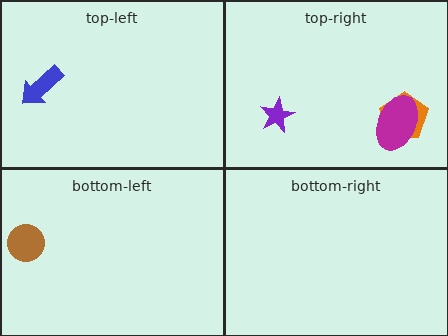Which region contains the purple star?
The top-right region.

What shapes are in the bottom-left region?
The brown circle.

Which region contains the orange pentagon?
The top-right region.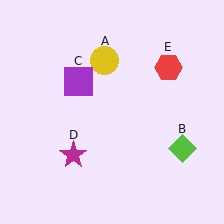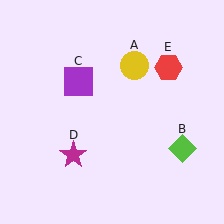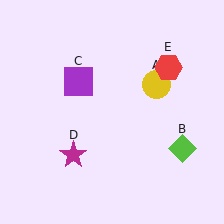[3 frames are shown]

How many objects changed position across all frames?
1 object changed position: yellow circle (object A).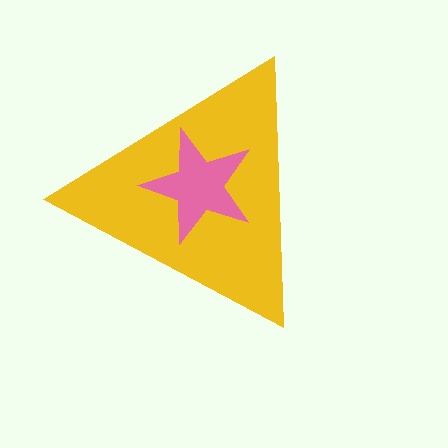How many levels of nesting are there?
2.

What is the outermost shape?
The yellow triangle.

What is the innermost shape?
The pink star.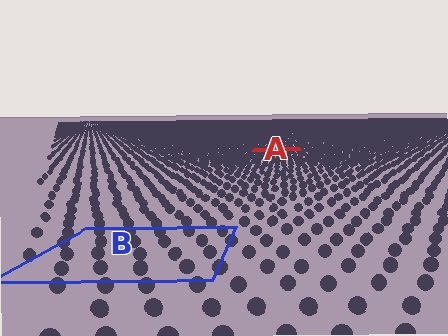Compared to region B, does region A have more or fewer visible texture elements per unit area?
Region A has more texture elements per unit area — they are packed more densely because it is farther away.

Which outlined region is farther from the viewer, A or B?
Region A is farther from the viewer — the texture elements inside it appear smaller and more densely packed.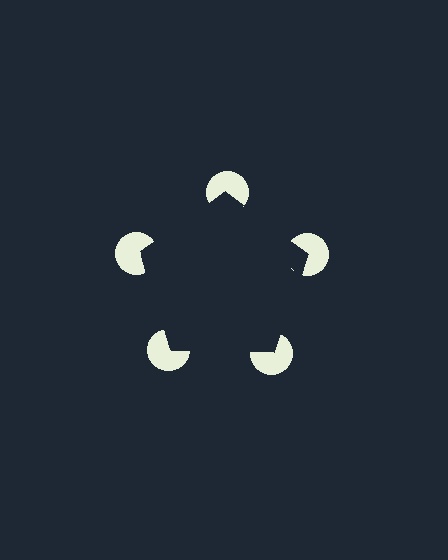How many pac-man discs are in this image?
There are 5 — one at each vertex of the illusory pentagon.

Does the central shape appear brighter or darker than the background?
It typically appears slightly darker than the background, even though no actual brightness change is drawn.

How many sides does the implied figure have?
5 sides.